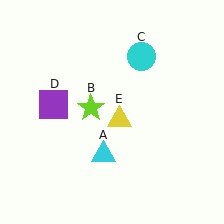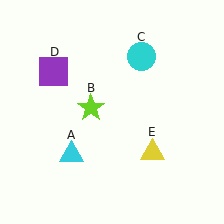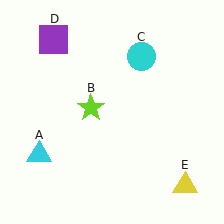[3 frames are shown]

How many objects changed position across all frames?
3 objects changed position: cyan triangle (object A), purple square (object D), yellow triangle (object E).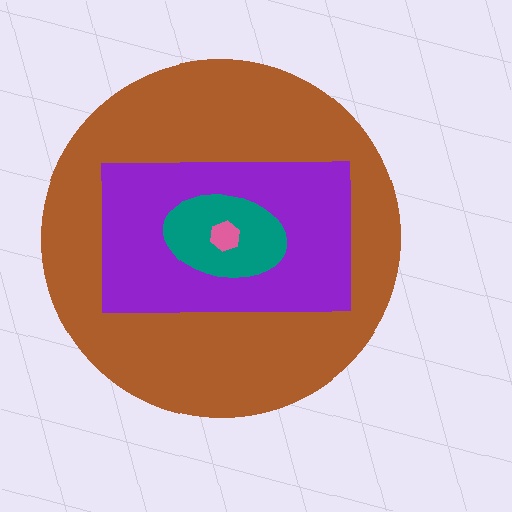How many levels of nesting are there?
4.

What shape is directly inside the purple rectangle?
The teal ellipse.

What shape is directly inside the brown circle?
The purple rectangle.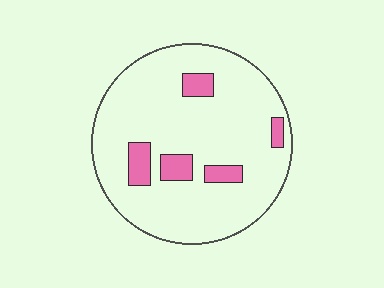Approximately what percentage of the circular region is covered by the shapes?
Approximately 10%.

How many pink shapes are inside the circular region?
5.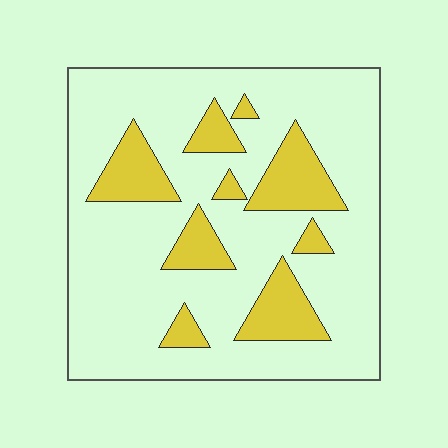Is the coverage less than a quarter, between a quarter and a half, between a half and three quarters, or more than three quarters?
Less than a quarter.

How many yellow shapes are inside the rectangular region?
9.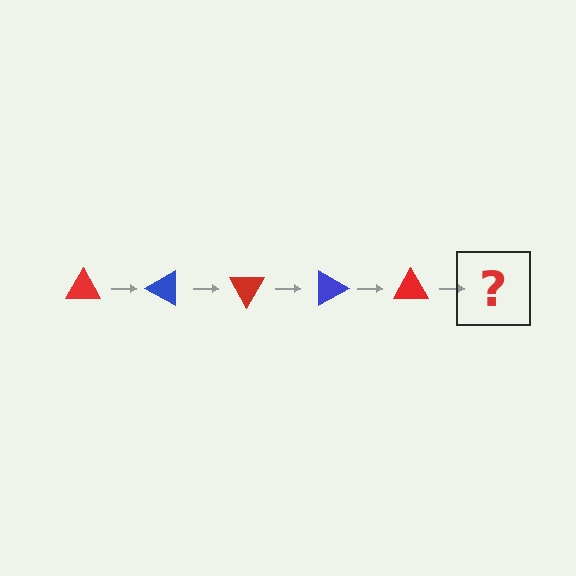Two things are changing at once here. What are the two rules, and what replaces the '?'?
The two rules are that it rotates 30 degrees each step and the color cycles through red and blue. The '?' should be a blue triangle, rotated 150 degrees from the start.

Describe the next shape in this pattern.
It should be a blue triangle, rotated 150 degrees from the start.